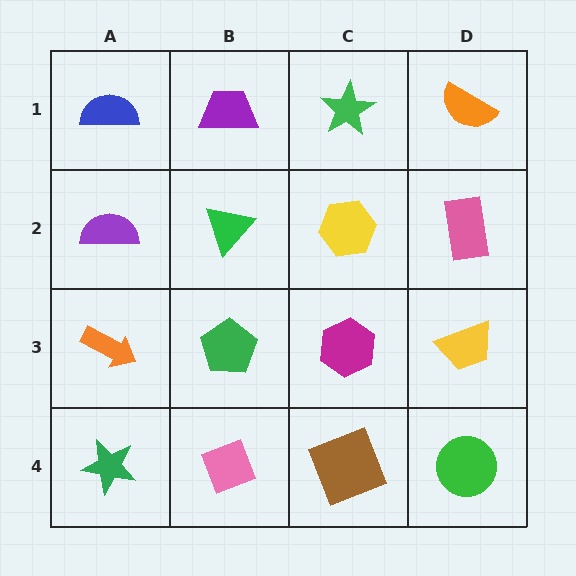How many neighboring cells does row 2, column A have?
3.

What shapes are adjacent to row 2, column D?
An orange semicircle (row 1, column D), a yellow trapezoid (row 3, column D), a yellow hexagon (row 2, column C).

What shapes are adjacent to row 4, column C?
A magenta hexagon (row 3, column C), a pink diamond (row 4, column B), a green circle (row 4, column D).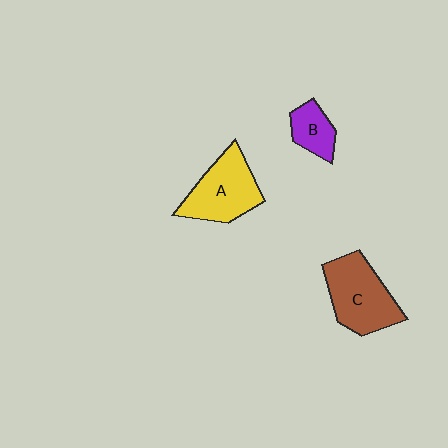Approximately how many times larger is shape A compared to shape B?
Approximately 2.1 times.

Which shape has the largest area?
Shape C (brown).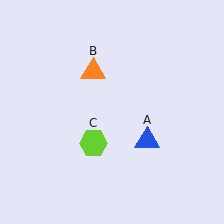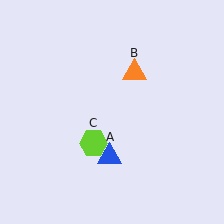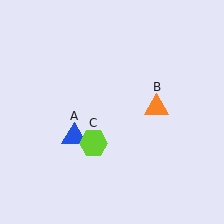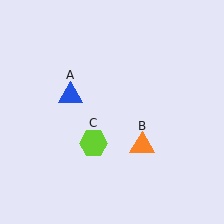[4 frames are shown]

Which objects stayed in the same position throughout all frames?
Lime hexagon (object C) remained stationary.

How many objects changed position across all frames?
2 objects changed position: blue triangle (object A), orange triangle (object B).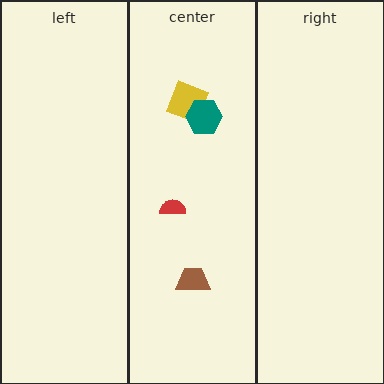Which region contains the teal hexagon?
The center region.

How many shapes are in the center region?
4.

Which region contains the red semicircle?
The center region.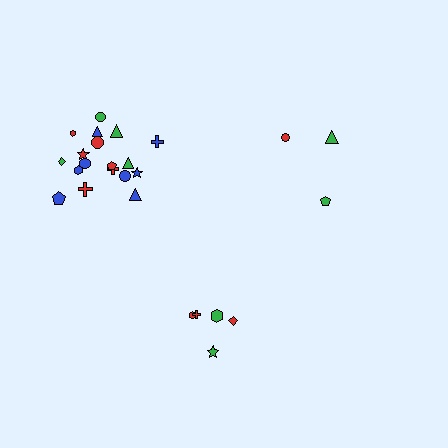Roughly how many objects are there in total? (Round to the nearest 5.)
Roughly 25 objects in total.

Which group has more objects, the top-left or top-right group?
The top-left group.